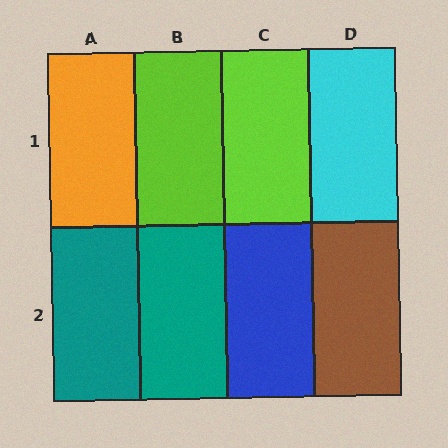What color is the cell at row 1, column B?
Lime.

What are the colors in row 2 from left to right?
Teal, teal, blue, brown.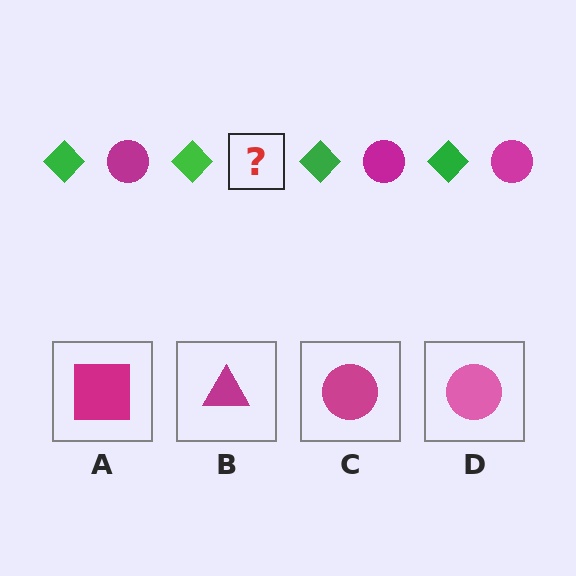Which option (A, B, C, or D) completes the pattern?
C.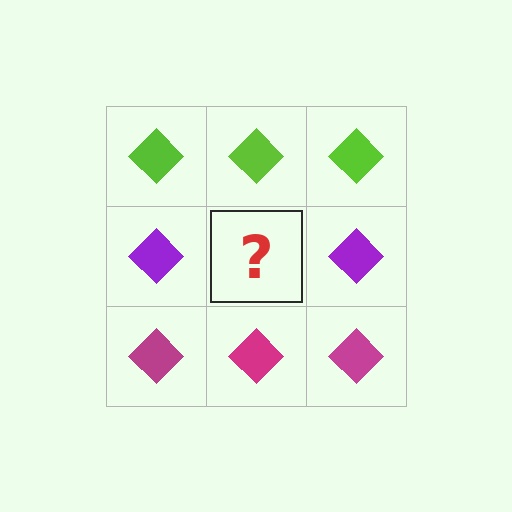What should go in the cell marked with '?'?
The missing cell should contain a purple diamond.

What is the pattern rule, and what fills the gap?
The rule is that each row has a consistent color. The gap should be filled with a purple diamond.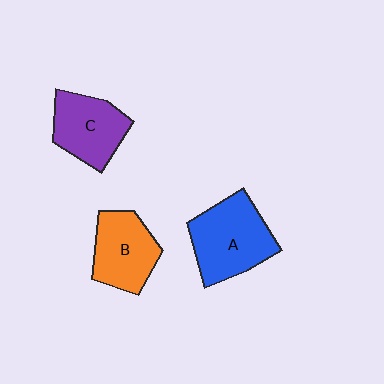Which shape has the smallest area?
Shape B (orange).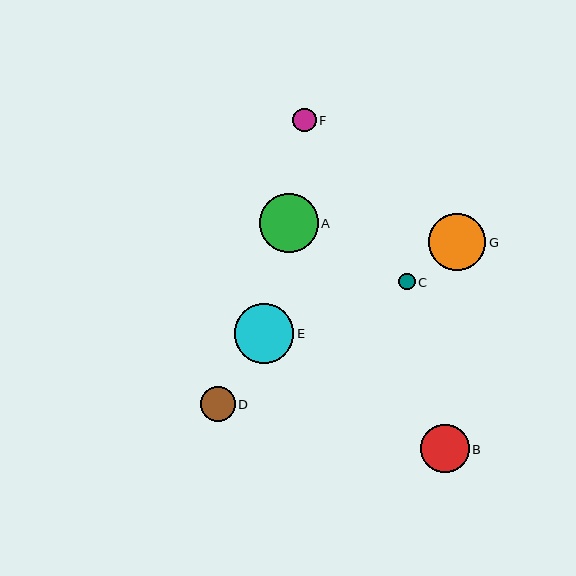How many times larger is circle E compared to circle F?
Circle E is approximately 2.5 times the size of circle F.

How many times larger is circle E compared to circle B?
Circle E is approximately 1.2 times the size of circle B.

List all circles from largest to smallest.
From largest to smallest: E, A, G, B, D, F, C.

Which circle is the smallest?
Circle C is the smallest with a size of approximately 16 pixels.